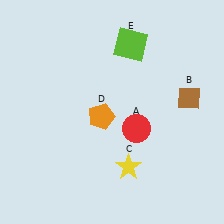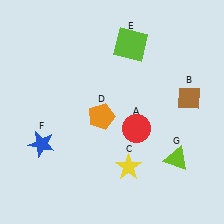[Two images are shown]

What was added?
A blue star (F), a lime triangle (G) were added in Image 2.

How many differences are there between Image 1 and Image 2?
There are 2 differences between the two images.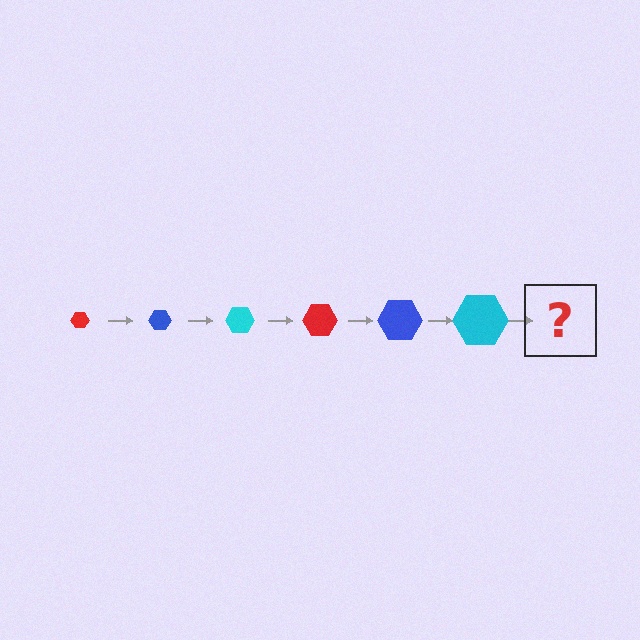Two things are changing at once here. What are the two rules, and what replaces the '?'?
The two rules are that the hexagon grows larger each step and the color cycles through red, blue, and cyan. The '?' should be a red hexagon, larger than the previous one.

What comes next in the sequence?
The next element should be a red hexagon, larger than the previous one.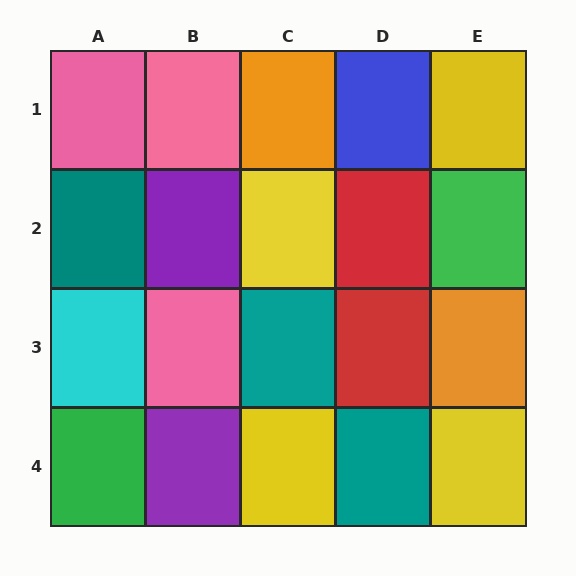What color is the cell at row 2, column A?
Teal.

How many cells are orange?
2 cells are orange.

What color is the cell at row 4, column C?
Yellow.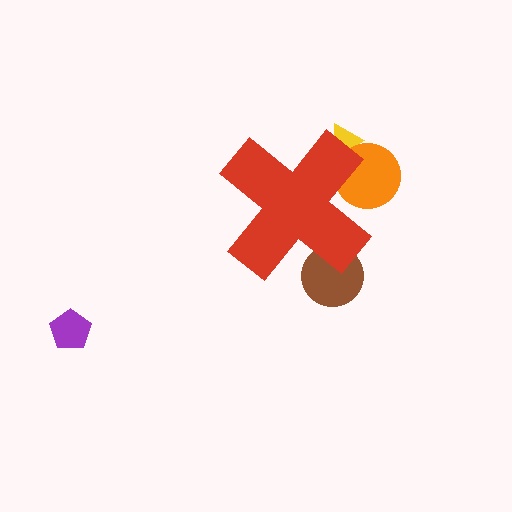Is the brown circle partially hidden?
Yes, the brown circle is partially hidden behind the red cross.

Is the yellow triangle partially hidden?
Yes, the yellow triangle is partially hidden behind the red cross.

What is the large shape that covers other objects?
A red cross.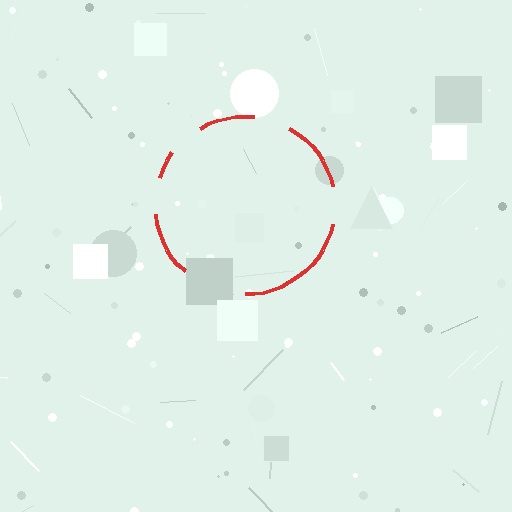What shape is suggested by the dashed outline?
The dashed outline suggests a circle.